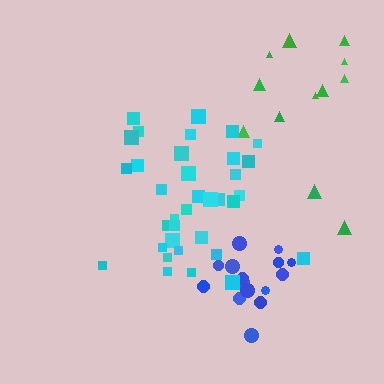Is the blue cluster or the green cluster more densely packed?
Blue.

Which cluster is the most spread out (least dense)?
Green.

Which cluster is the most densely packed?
Blue.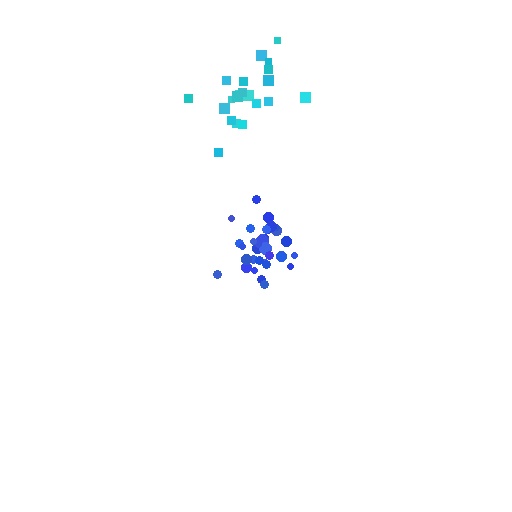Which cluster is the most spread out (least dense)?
Cyan.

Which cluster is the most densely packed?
Blue.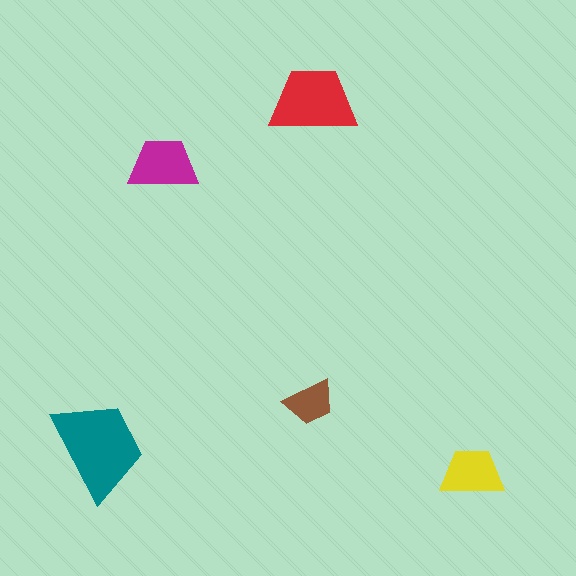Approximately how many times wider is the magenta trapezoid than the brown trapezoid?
About 1.5 times wider.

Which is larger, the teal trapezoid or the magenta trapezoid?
The teal one.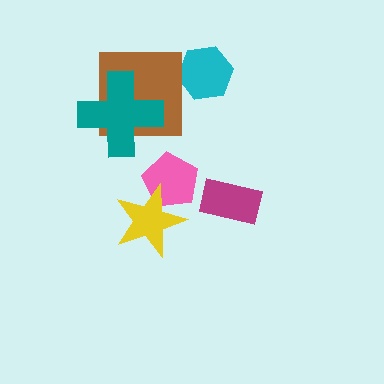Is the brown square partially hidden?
Yes, it is partially covered by another shape.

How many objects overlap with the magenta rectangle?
0 objects overlap with the magenta rectangle.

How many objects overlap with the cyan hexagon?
0 objects overlap with the cyan hexagon.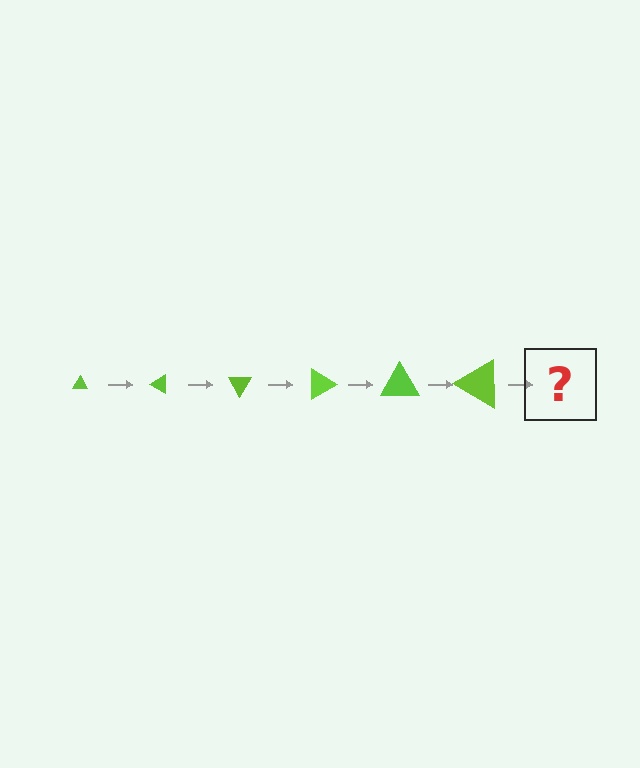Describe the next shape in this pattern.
It should be a triangle, larger than the previous one and rotated 180 degrees from the start.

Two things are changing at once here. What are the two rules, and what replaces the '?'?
The two rules are that the triangle grows larger each step and it rotates 30 degrees each step. The '?' should be a triangle, larger than the previous one and rotated 180 degrees from the start.